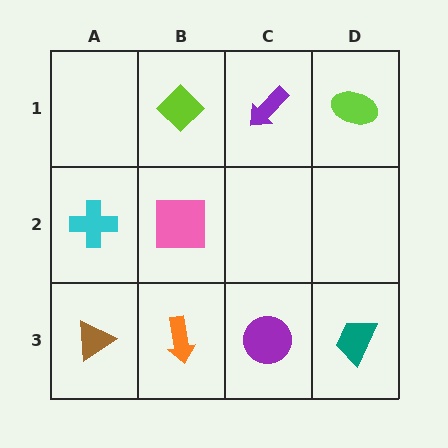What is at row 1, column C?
A purple arrow.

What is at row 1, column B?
A lime diamond.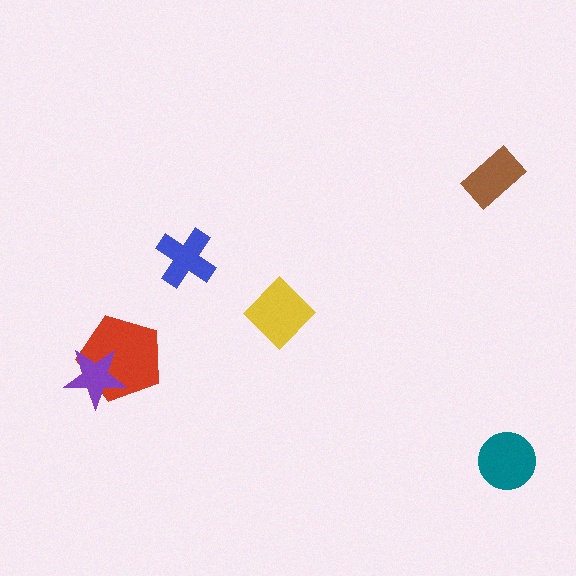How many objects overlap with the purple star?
1 object overlaps with the purple star.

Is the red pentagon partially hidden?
Yes, it is partially covered by another shape.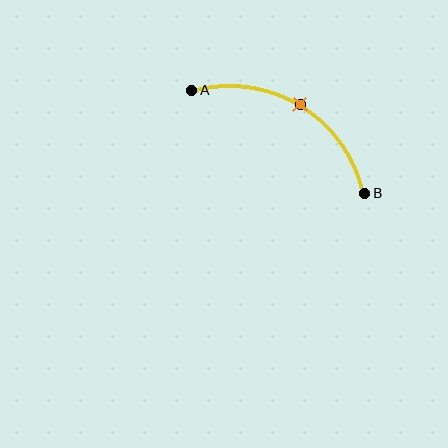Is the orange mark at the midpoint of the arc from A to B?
Yes. The orange mark lies on the arc at equal arc-length from both A and B — it is the arc midpoint.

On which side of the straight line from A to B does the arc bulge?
The arc bulges above the straight line connecting A and B.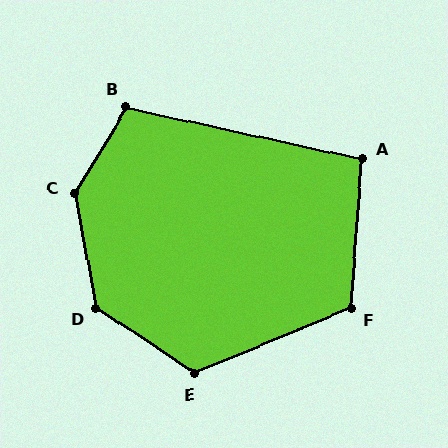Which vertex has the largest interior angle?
C, at approximately 138 degrees.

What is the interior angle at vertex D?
Approximately 135 degrees (obtuse).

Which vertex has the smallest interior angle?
A, at approximately 98 degrees.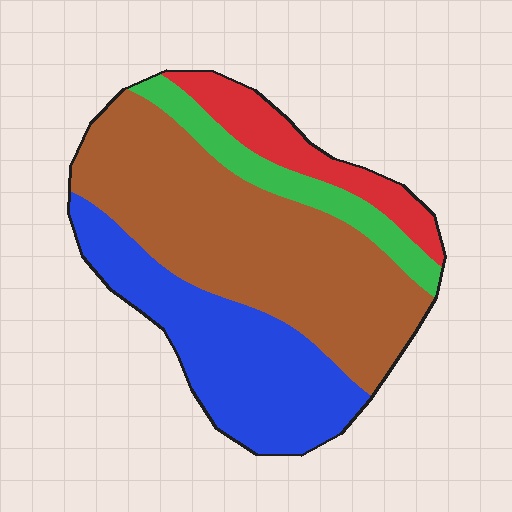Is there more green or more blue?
Blue.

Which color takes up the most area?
Brown, at roughly 45%.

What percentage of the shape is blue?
Blue covers about 30% of the shape.